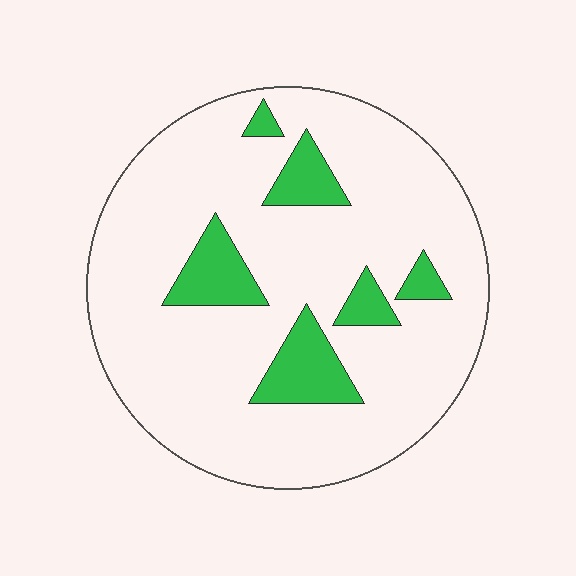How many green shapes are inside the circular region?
6.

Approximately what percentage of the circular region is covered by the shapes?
Approximately 15%.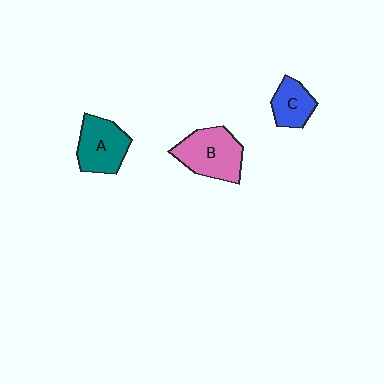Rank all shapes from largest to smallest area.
From largest to smallest: B (pink), A (teal), C (blue).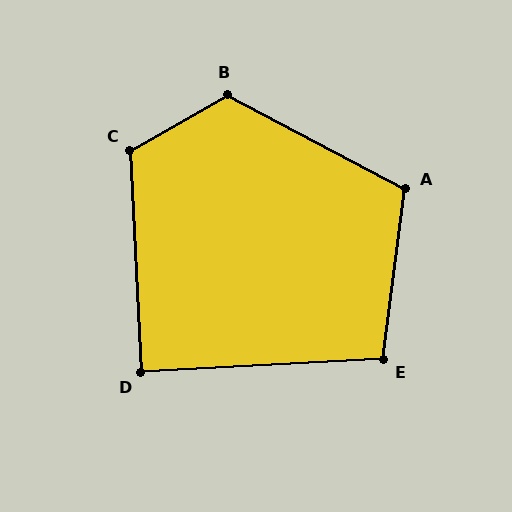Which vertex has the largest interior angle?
B, at approximately 122 degrees.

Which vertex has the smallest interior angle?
D, at approximately 90 degrees.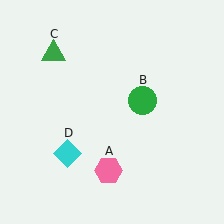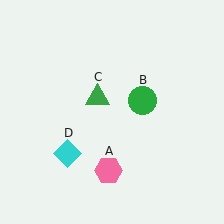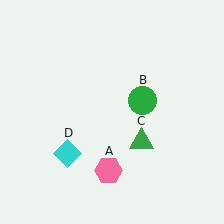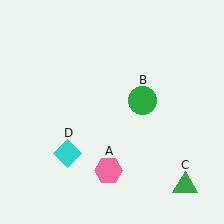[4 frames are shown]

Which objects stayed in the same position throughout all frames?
Pink hexagon (object A) and green circle (object B) and cyan diamond (object D) remained stationary.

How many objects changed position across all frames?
1 object changed position: green triangle (object C).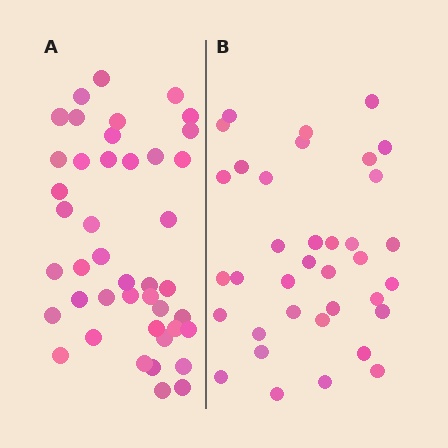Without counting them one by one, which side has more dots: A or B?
Region A (the left region) has more dots.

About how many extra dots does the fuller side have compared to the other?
Region A has roughly 8 or so more dots than region B.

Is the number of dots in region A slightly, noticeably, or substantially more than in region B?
Region A has only slightly more — the two regions are fairly close. The ratio is roughly 1.2 to 1.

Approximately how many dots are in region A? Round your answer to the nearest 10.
About 40 dots. (The exact count is 43, which rounds to 40.)